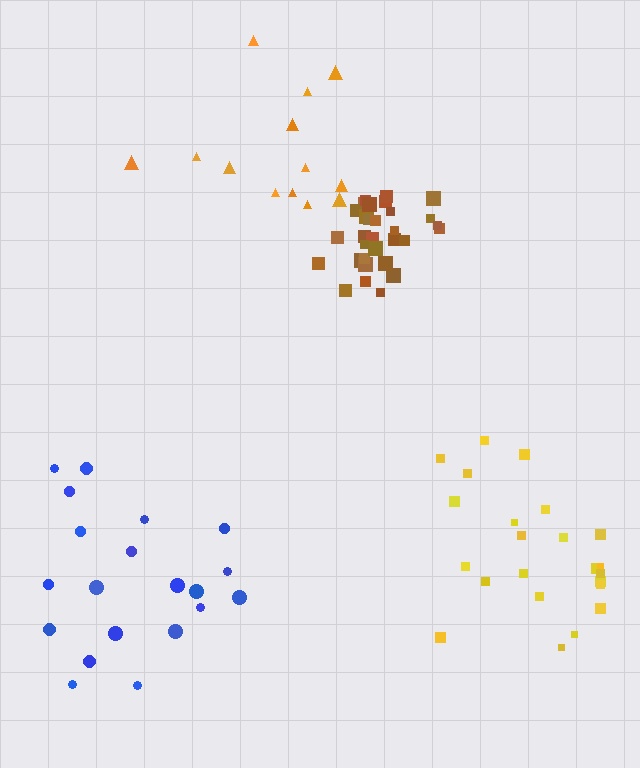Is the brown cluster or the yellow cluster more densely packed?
Brown.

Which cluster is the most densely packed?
Brown.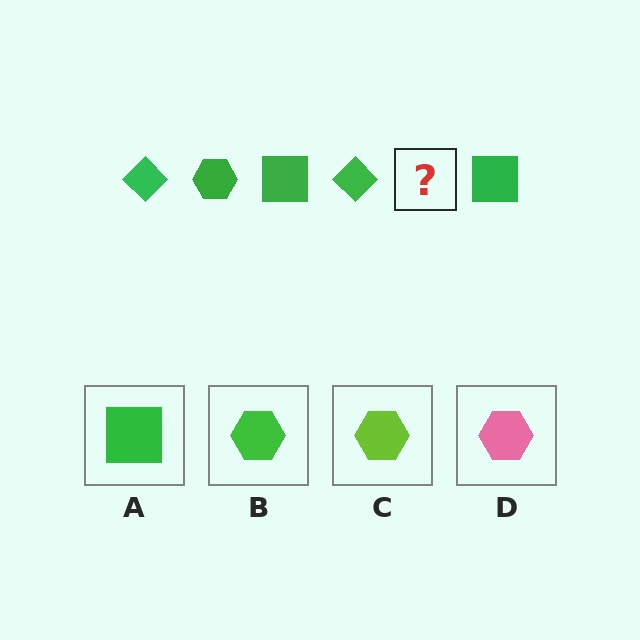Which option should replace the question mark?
Option B.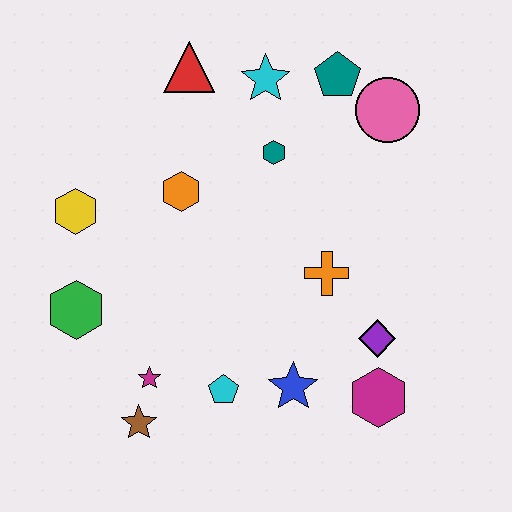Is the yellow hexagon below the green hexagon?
No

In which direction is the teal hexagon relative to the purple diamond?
The teal hexagon is above the purple diamond.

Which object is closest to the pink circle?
The teal pentagon is closest to the pink circle.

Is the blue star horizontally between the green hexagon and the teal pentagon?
Yes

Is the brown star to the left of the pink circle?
Yes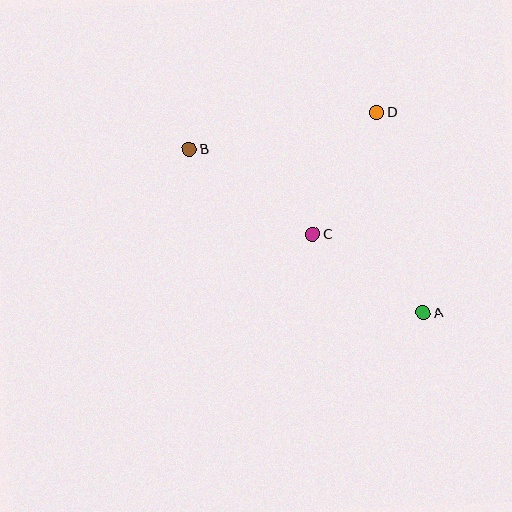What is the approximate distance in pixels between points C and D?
The distance between C and D is approximately 138 pixels.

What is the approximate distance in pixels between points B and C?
The distance between B and C is approximately 150 pixels.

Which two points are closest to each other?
Points A and C are closest to each other.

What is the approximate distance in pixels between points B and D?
The distance between B and D is approximately 192 pixels.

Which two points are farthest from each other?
Points A and B are farthest from each other.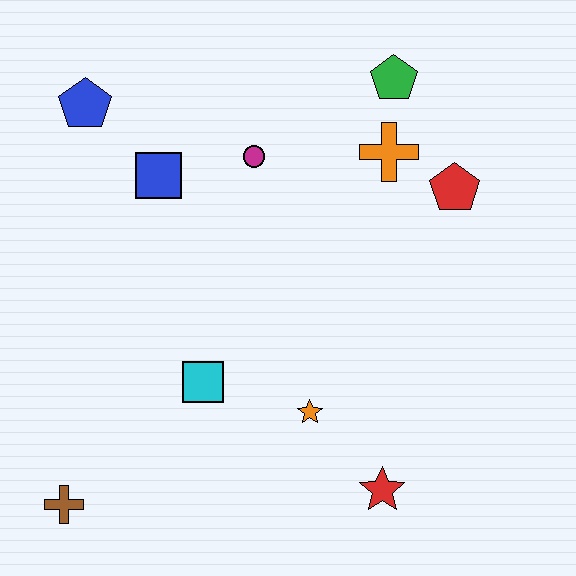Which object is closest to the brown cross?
The cyan square is closest to the brown cross.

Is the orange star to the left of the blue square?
No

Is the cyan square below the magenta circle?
Yes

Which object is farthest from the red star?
The blue pentagon is farthest from the red star.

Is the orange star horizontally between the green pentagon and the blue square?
Yes